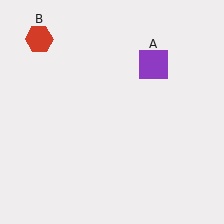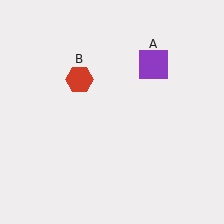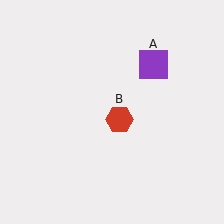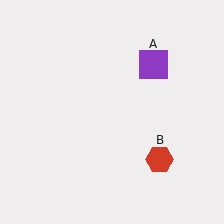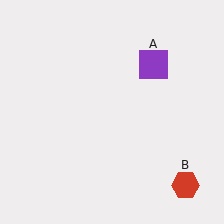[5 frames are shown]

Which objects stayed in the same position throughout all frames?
Purple square (object A) remained stationary.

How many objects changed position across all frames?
1 object changed position: red hexagon (object B).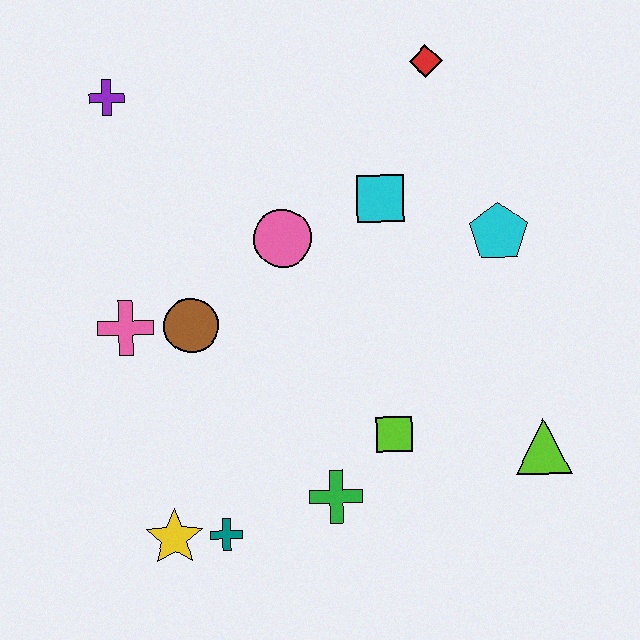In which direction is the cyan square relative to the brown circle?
The cyan square is to the right of the brown circle.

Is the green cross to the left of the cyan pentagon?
Yes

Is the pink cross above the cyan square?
No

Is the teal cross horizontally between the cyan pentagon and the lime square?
No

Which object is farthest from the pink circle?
The lime triangle is farthest from the pink circle.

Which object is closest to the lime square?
The green cross is closest to the lime square.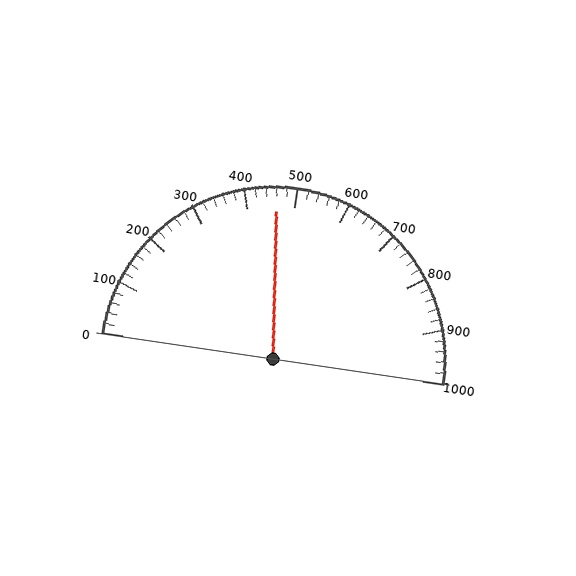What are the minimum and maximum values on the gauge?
The gauge ranges from 0 to 1000.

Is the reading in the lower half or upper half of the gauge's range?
The reading is in the lower half of the range (0 to 1000).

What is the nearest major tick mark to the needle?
The nearest major tick mark is 500.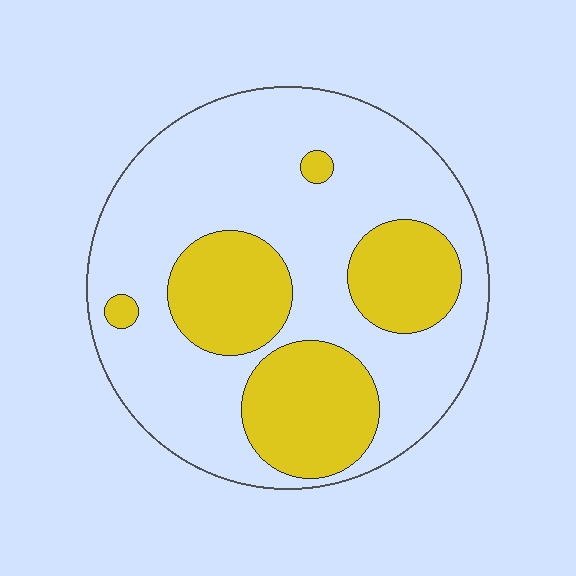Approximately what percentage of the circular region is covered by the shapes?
Approximately 30%.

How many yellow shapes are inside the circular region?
5.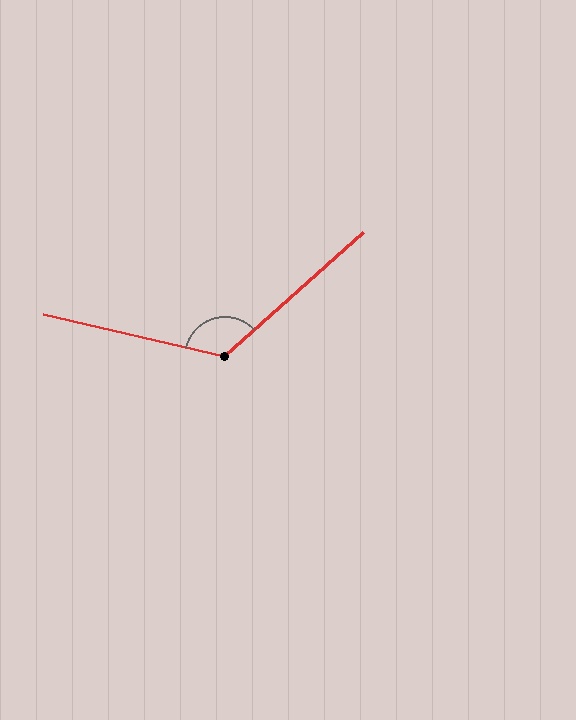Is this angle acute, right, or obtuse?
It is obtuse.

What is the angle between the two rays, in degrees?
Approximately 125 degrees.